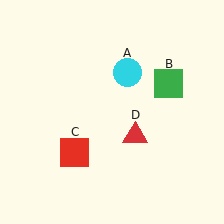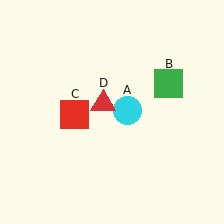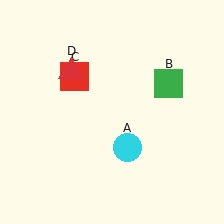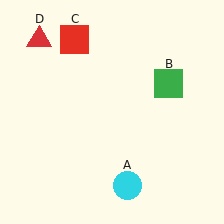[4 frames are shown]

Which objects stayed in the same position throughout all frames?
Green square (object B) remained stationary.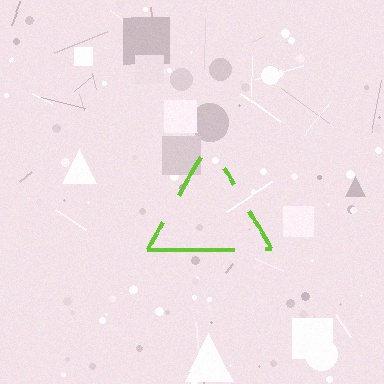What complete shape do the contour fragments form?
The contour fragments form a triangle.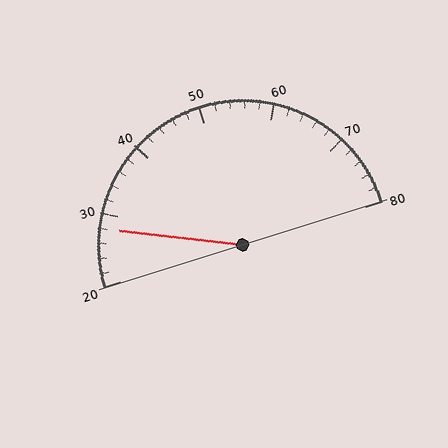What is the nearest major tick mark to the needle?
The nearest major tick mark is 30.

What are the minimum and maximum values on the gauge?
The gauge ranges from 20 to 80.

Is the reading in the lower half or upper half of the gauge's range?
The reading is in the lower half of the range (20 to 80).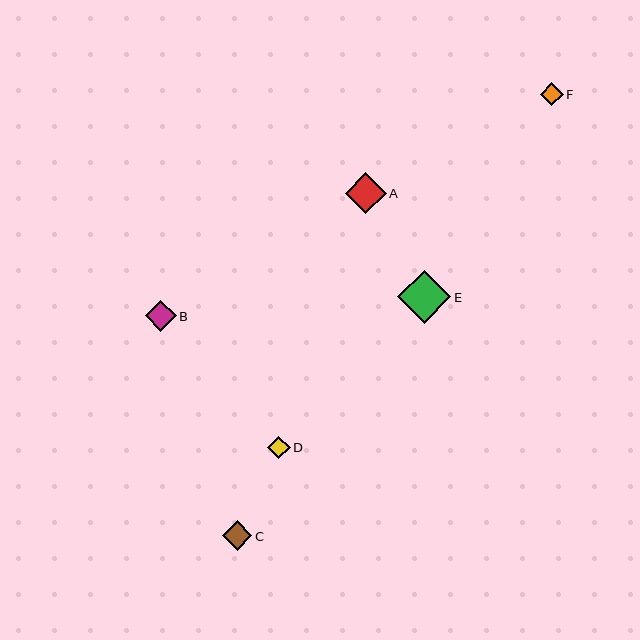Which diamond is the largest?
Diamond E is the largest with a size of approximately 53 pixels.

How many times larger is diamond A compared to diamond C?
Diamond A is approximately 1.4 times the size of diamond C.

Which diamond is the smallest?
Diamond F is the smallest with a size of approximately 23 pixels.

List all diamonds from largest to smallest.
From largest to smallest: E, A, B, C, D, F.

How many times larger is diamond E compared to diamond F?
Diamond E is approximately 2.4 times the size of diamond F.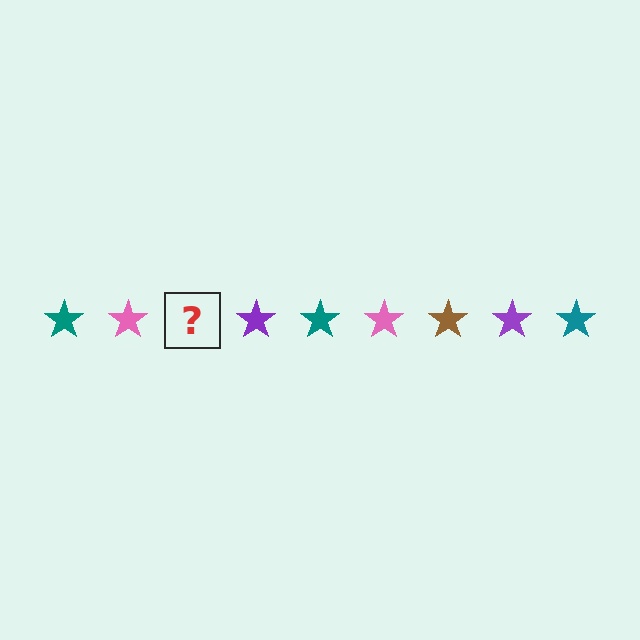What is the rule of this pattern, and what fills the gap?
The rule is that the pattern cycles through teal, pink, brown, purple stars. The gap should be filled with a brown star.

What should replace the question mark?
The question mark should be replaced with a brown star.